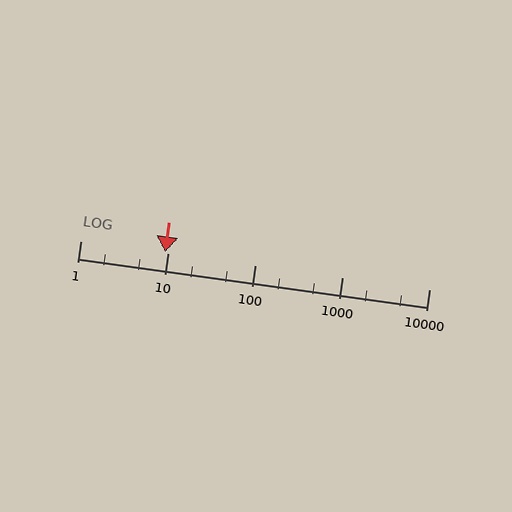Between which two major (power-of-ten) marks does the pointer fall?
The pointer is between 1 and 10.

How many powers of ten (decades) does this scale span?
The scale spans 4 decades, from 1 to 10000.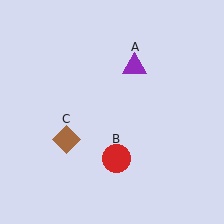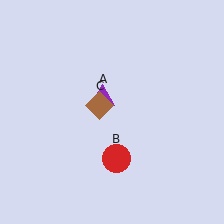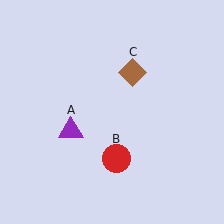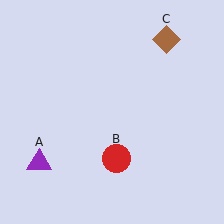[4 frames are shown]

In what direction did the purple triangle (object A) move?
The purple triangle (object A) moved down and to the left.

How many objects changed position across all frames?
2 objects changed position: purple triangle (object A), brown diamond (object C).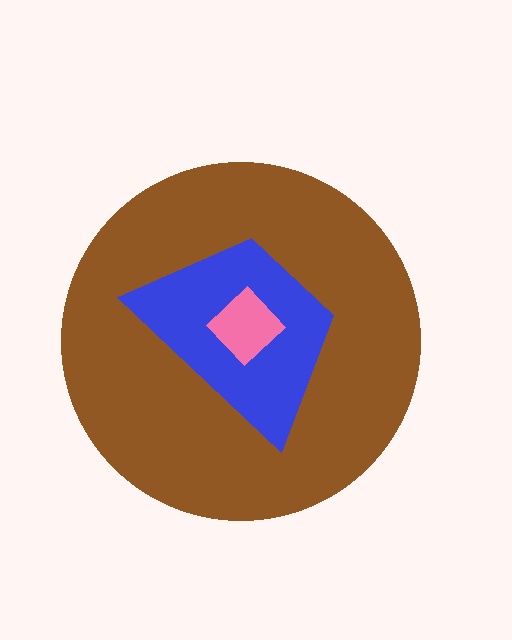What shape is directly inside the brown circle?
The blue trapezoid.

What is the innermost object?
The pink diamond.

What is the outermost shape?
The brown circle.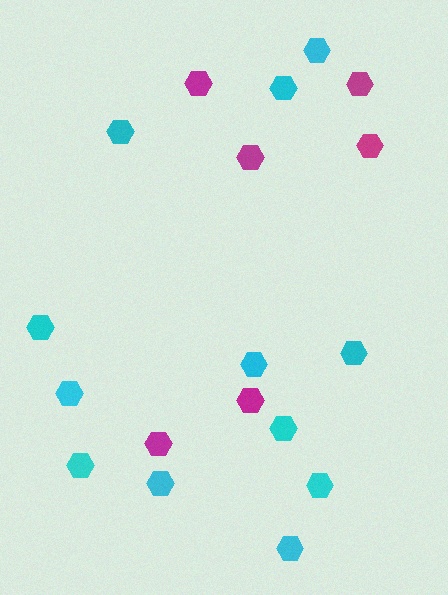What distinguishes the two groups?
There are 2 groups: one group of magenta hexagons (6) and one group of cyan hexagons (12).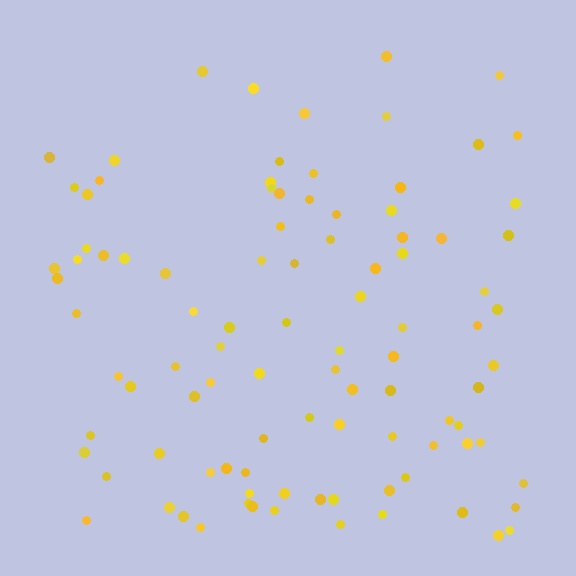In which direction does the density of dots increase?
From top to bottom, with the bottom side densest.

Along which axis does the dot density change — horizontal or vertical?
Vertical.